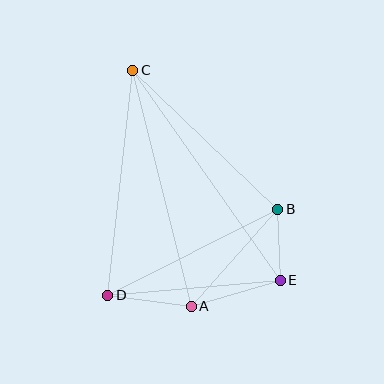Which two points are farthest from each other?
Points C and E are farthest from each other.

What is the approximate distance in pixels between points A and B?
The distance between A and B is approximately 130 pixels.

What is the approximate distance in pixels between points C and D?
The distance between C and D is approximately 226 pixels.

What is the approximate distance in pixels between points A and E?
The distance between A and E is approximately 92 pixels.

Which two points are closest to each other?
Points B and E are closest to each other.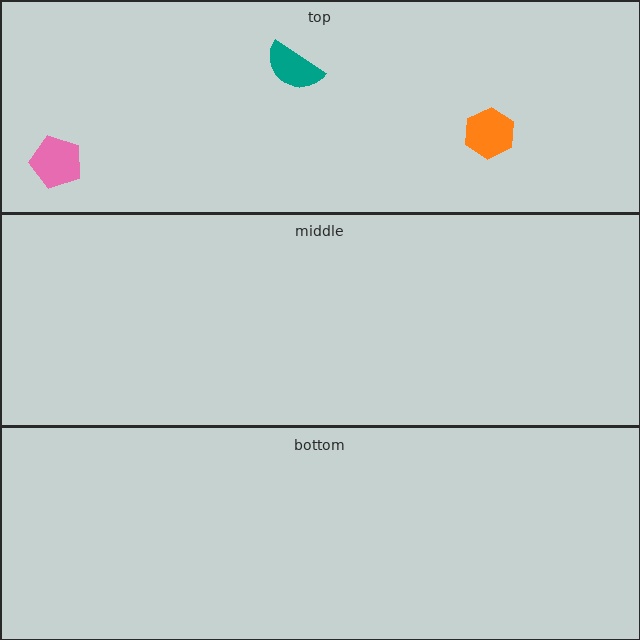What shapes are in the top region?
The orange hexagon, the teal semicircle, the pink pentagon.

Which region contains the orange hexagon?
The top region.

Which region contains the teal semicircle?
The top region.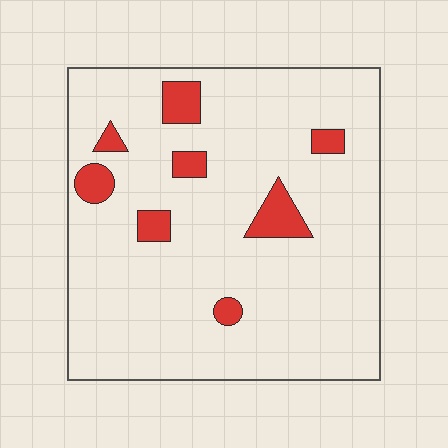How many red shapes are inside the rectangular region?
8.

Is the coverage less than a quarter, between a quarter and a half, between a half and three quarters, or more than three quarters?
Less than a quarter.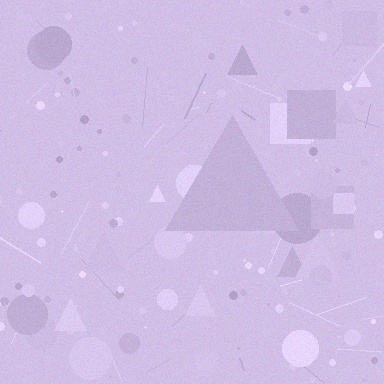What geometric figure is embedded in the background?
A triangle is embedded in the background.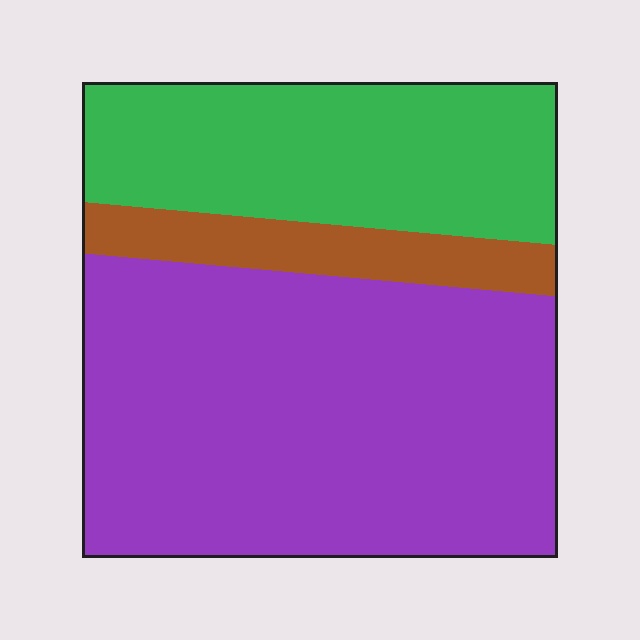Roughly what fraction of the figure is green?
Green takes up about one third (1/3) of the figure.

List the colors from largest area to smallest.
From largest to smallest: purple, green, brown.